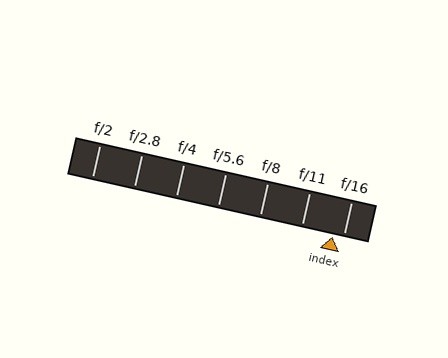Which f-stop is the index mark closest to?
The index mark is closest to f/16.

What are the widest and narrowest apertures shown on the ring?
The widest aperture shown is f/2 and the narrowest is f/16.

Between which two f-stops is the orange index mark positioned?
The index mark is between f/11 and f/16.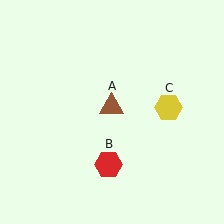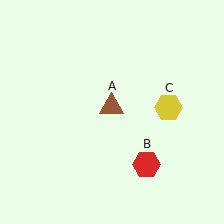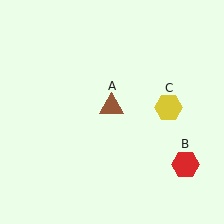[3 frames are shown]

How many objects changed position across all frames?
1 object changed position: red hexagon (object B).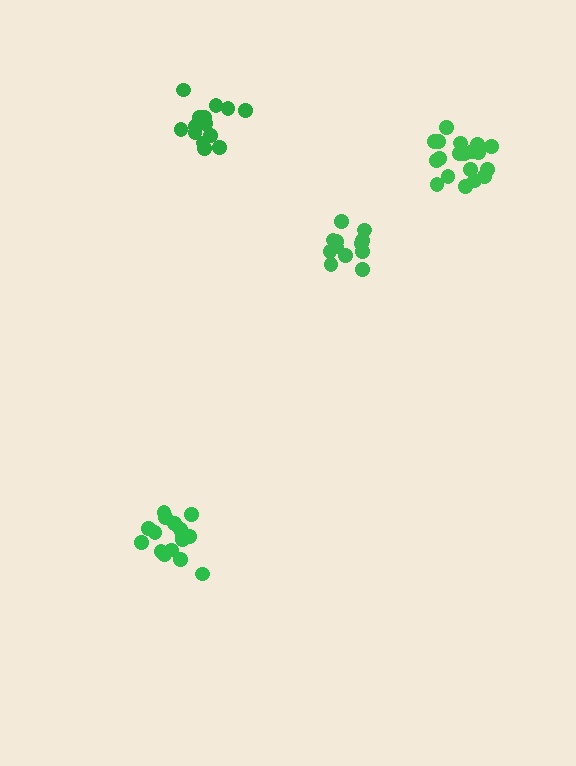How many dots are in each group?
Group 1: 13 dots, Group 2: 16 dots, Group 3: 14 dots, Group 4: 19 dots (62 total).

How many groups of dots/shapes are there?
There are 4 groups.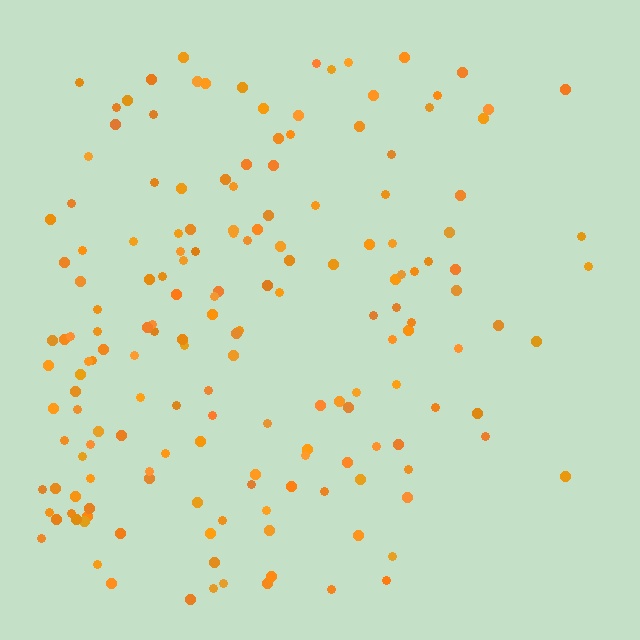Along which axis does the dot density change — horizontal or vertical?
Horizontal.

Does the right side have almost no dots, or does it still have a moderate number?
Still a moderate number, just noticeably fewer than the left.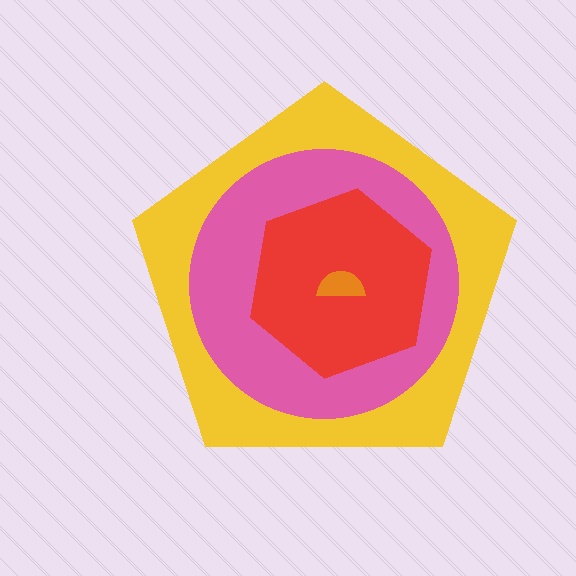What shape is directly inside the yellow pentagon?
The pink circle.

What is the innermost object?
The orange semicircle.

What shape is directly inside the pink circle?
The red hexagon.